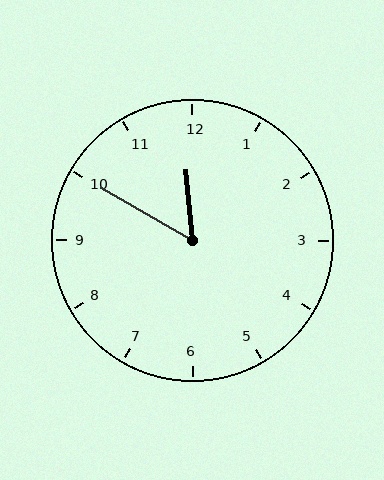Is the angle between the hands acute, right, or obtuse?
It is acute.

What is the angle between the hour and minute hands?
Approximately 55 degrees.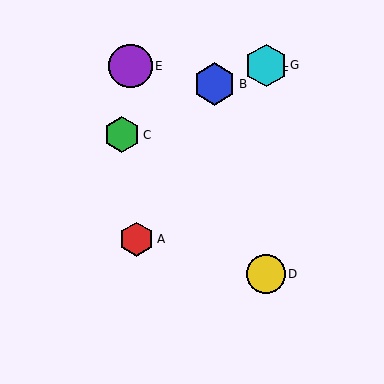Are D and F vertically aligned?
Yes, both are at x≈266.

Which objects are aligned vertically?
Objects D, F, G are aligned vertically.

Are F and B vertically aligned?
No, F is at x≈266 and B is at x≈215.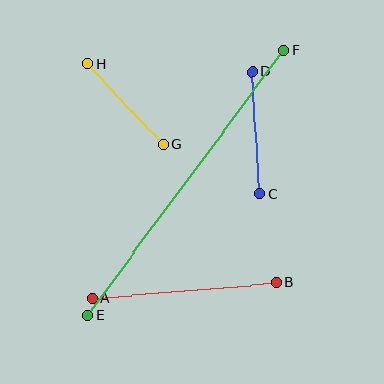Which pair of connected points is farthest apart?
Points E and F are farthest apart.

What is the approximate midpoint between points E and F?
The midpoint is at approximately (186, 183) pixels.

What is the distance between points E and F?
The distance is approximately 329 pixels.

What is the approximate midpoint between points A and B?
The midpoint is at approximately (184, 290) pixels.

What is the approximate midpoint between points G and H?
The midpoint is at approximately (125, 104) pixels.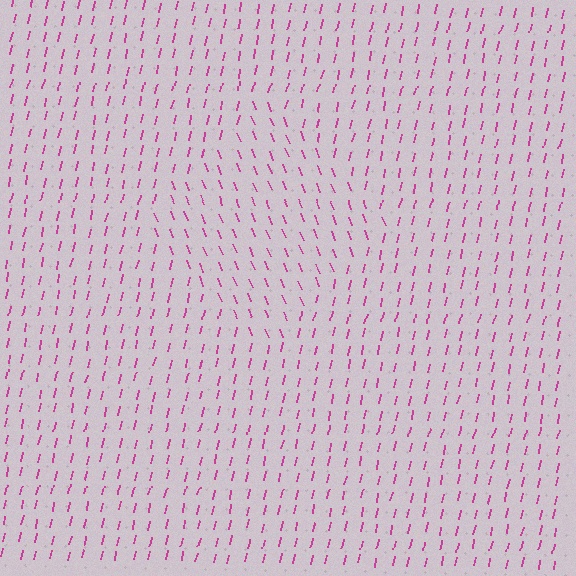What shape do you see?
I see a diamond.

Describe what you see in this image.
The image is filled with small magenta line segments. A diamond region in the image has lines oriented differently from the surrounding lines, creating a visible texture boundary.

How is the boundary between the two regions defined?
The boundary is defined purely by a change in line orientation (approximately 34 degrees difference). All lines are the same color and thickness.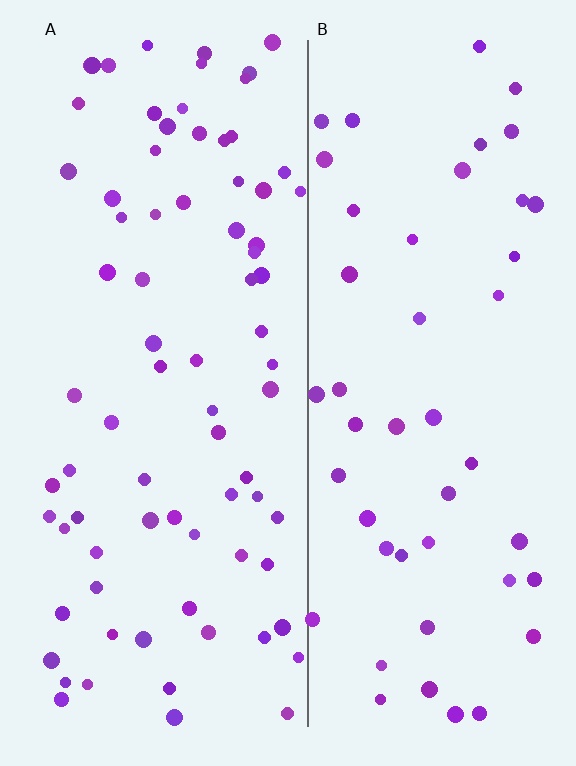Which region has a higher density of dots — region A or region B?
A (the left).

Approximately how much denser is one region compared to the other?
Approximately 1.6× — region A over region B.